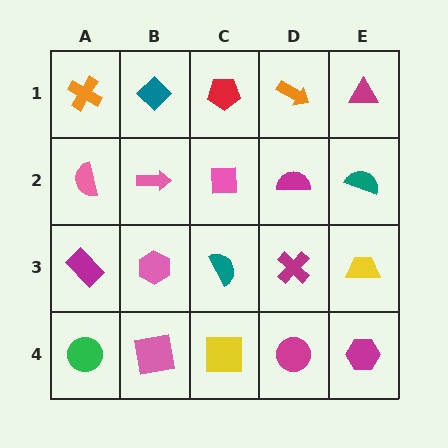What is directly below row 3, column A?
A green circle.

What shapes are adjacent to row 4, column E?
A yellow trapezoid (row 3, column E), a magenta circle (row 4, column D).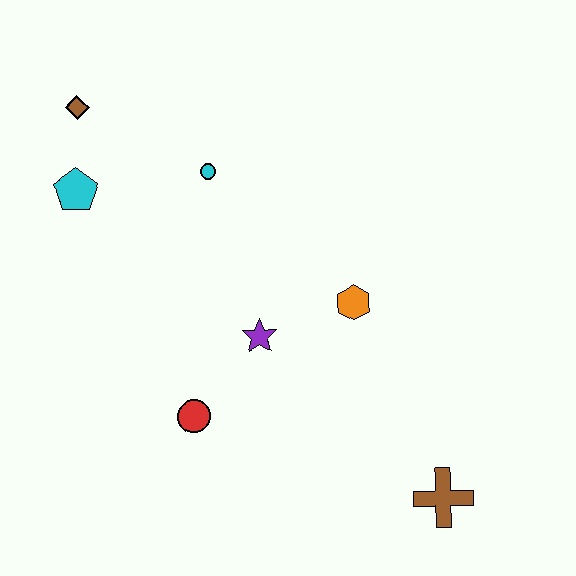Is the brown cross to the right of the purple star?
Yes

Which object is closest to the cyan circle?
The cyan pentagon is closest to the cyan circle.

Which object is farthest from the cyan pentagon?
The brown cross is farthest from the cyan pentagon.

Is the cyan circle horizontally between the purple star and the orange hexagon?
No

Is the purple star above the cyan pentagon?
No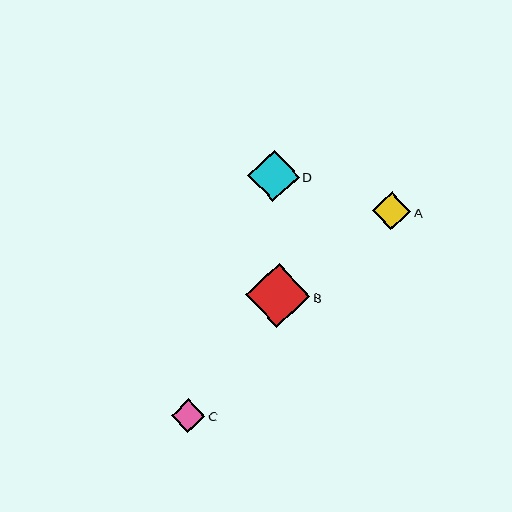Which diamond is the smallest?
Diamond C is the smallest with a size of approximately 33 pixels.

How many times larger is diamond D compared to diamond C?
Diamond D is approximately 1.5 times the size of diamond C.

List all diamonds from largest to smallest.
From largest to smallest: B, D, A, C.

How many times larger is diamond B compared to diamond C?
Diamond B is approximately 1.9 times the size of diamond C.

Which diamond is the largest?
Diamond B is the largest with a size of approximately 64 pixels.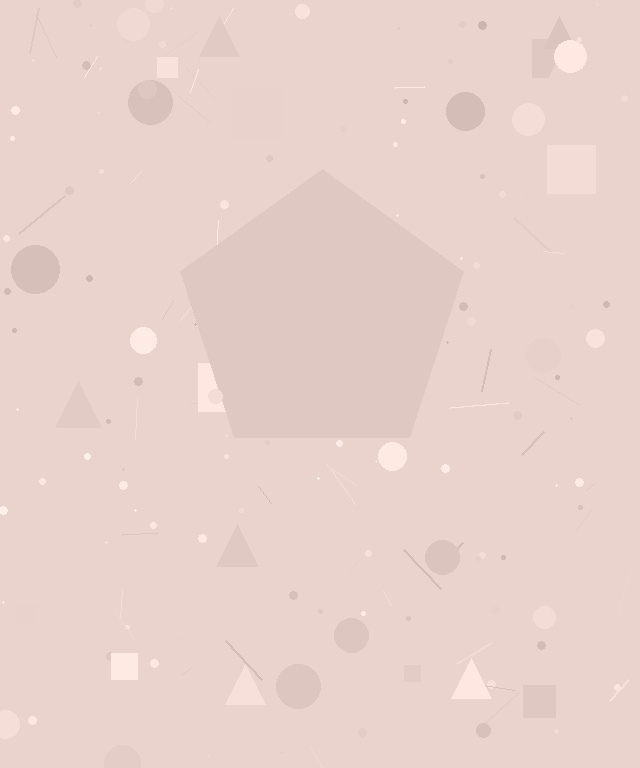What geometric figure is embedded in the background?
A pentagon is embedded in the background.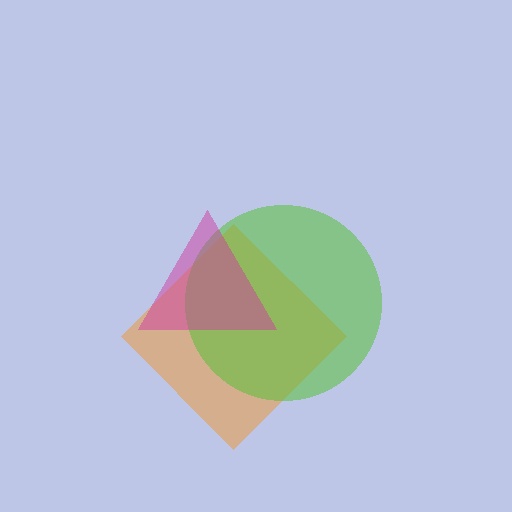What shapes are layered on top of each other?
The layered shapes are: an orange diamond, a lime circle, a magenta triangle.